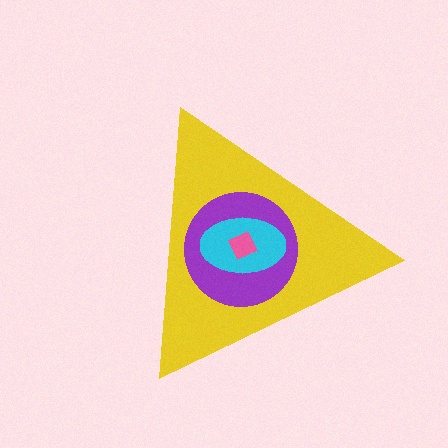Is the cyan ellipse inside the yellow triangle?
Yes.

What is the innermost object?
The pink square.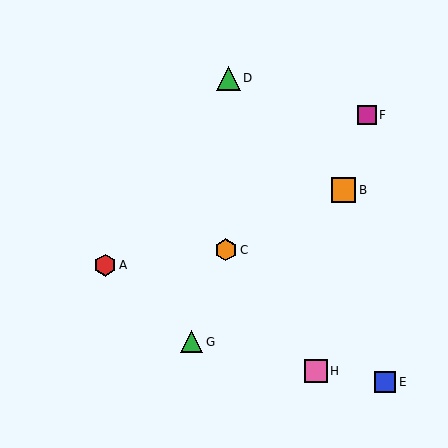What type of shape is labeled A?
Shape A is a red hexagon.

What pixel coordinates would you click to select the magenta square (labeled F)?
Click at (367, 115) to select the magenta square F.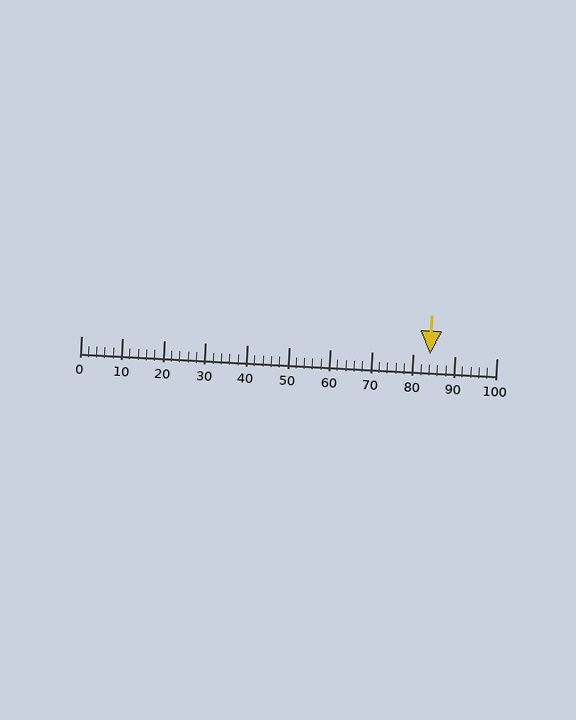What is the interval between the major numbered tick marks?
The major tick marks are spaced 10 units apart.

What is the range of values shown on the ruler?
The ruler shows values from 0 to 100.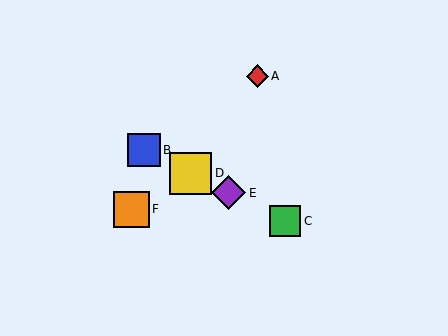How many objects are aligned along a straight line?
4 objects (B, C, D, E) are aligned along a straight line.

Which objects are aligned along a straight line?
Objects B, C, D, E are aligned along a straight line.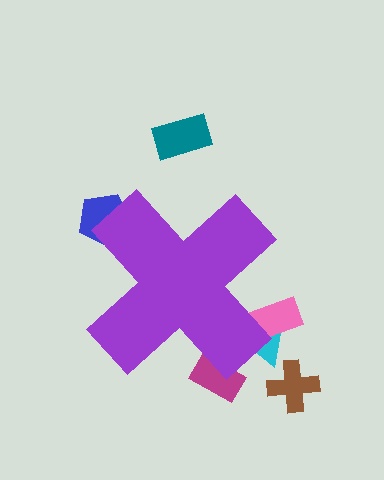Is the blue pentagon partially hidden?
Yes, the blue pentagon is partially hidden behind the purple cross.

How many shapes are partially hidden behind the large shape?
4 shapes are partially hidden.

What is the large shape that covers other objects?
A purple cross.